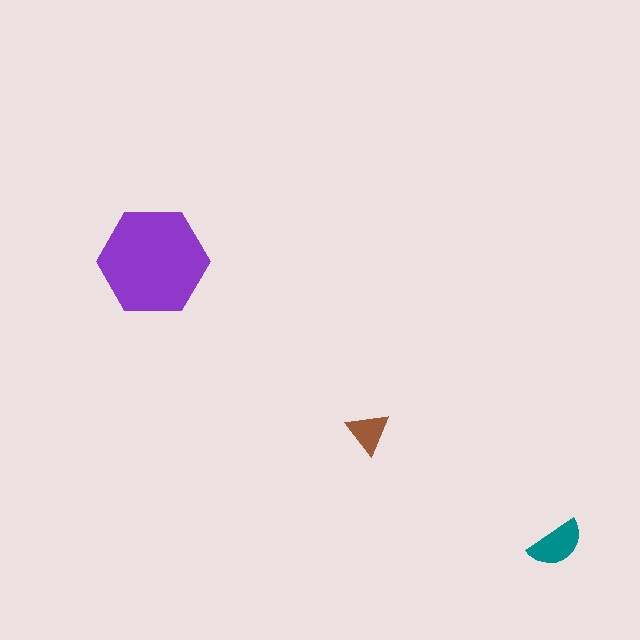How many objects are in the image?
There are 3 objects in the image.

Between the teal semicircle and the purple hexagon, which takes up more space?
The purple hexagon.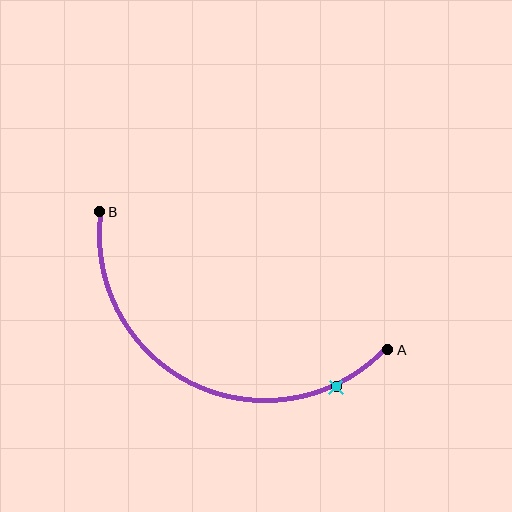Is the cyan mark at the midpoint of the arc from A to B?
No. The cyan mark lies on the arc but is closer to endpoint A. The arc midpoint would be at the point on the curve equidistant along the arc from both A and B.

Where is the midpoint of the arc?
The arc midpoint is the point on the curve farthest from the straight line joining A and B. It sits below that line.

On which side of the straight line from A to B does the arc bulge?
The arc bulges below the straight line connecting A and B.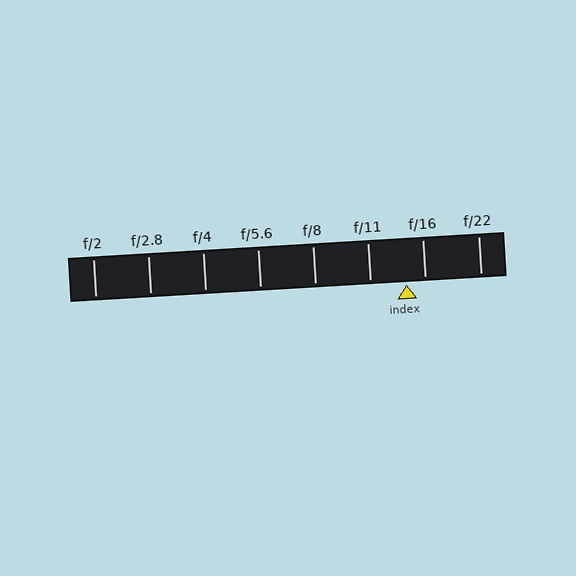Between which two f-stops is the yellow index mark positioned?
The index mark is between f/11 and f/16.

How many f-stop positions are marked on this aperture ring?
There are 8 f-stop positions marked.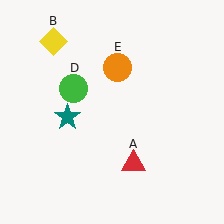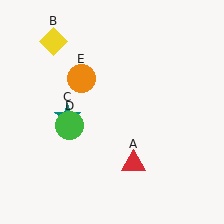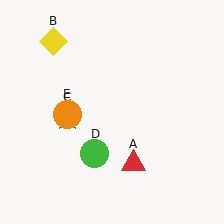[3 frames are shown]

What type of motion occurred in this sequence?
The green circle (object D), orange circle (object E) rotated counterclockwise around the center of the scene.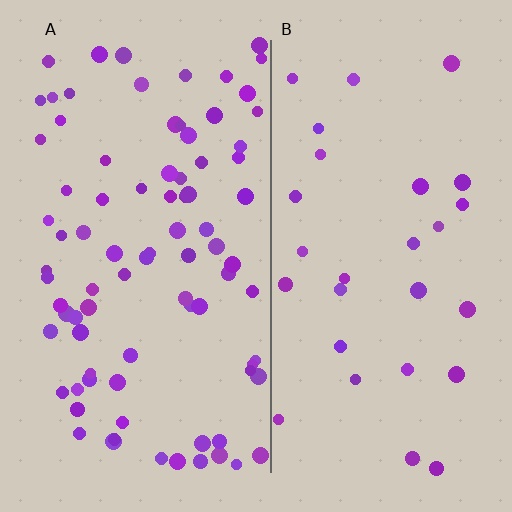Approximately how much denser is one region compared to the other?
Approximately 2.9× — region A over region B.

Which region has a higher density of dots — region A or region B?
A (the left).